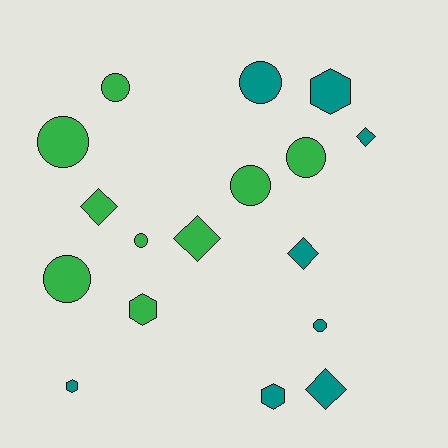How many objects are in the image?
There are 17 objects.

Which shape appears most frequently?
Circle, with 8 objects.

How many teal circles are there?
There are 2 teal circles.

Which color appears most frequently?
Green, with 9 objects.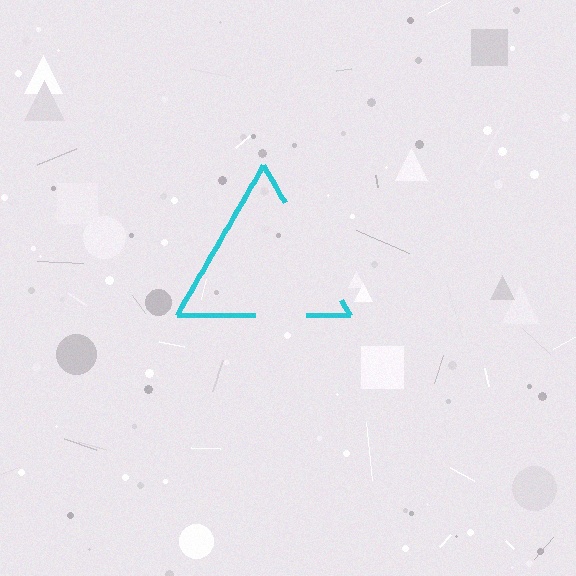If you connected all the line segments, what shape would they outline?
They would outline a triangle.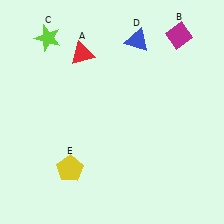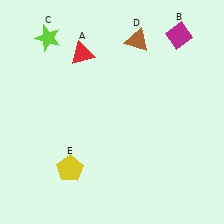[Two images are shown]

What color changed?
The triangle (D) changed from blue in Image 1 to brown in Image 2.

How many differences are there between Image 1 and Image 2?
There is 1 difference between the two images.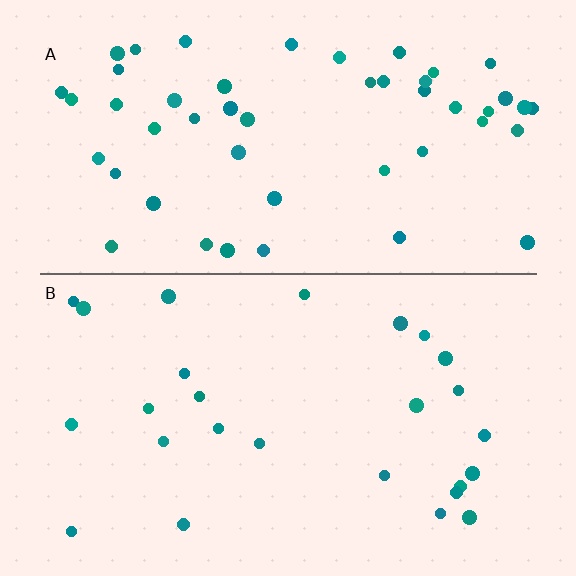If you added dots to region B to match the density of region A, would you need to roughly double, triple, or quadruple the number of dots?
Approximately double.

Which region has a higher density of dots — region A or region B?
A (the top).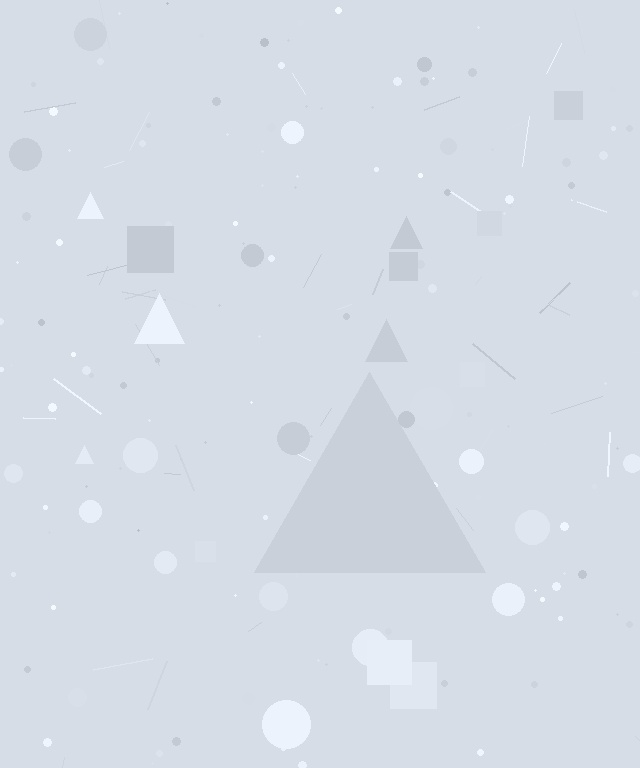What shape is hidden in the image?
A triangle is hidden in the image.